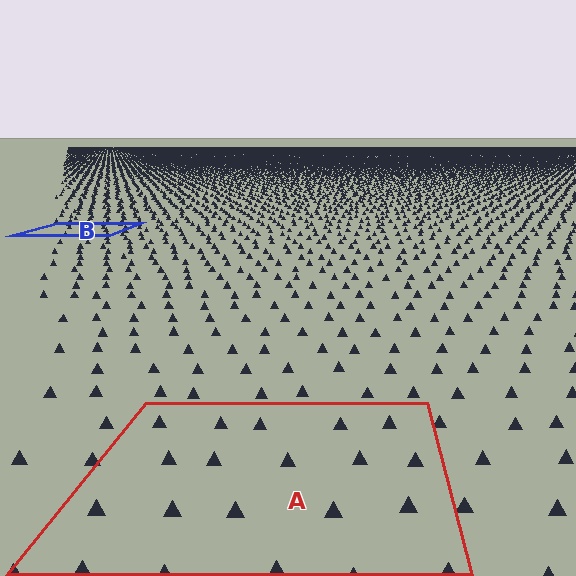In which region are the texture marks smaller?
The texture marks are smaller in region B, because it is farther away.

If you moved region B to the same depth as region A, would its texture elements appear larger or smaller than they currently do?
They would appear larger. At a closer depth, the same texture elements are projected at a bigger on-screen size.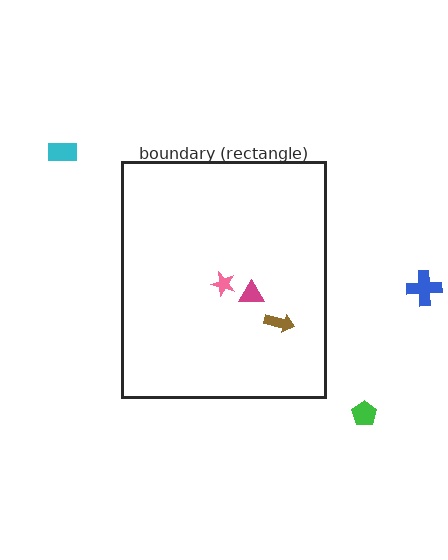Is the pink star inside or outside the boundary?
Inside.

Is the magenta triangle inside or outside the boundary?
Inside.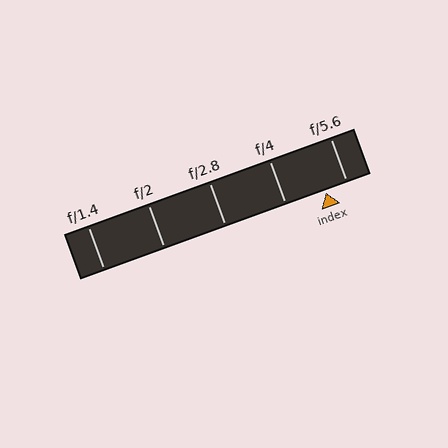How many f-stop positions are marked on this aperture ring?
There are 5 f-stop positions marked.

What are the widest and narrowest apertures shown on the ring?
The widest aperture shown is f/1.4 and the narrowest is f/5.6.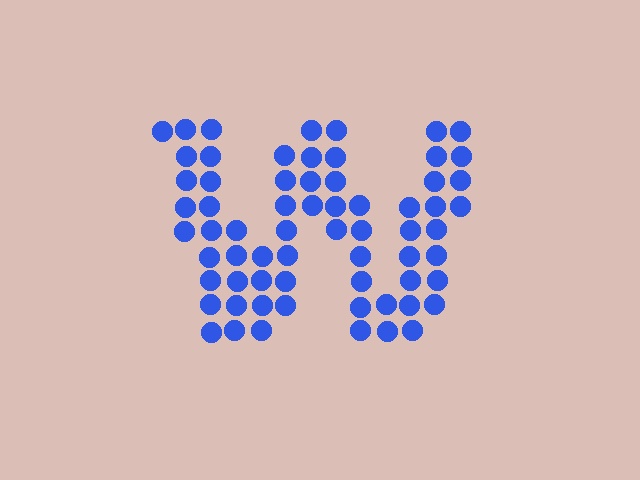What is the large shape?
The large shape is the letter W.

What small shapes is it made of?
It is made of small circles.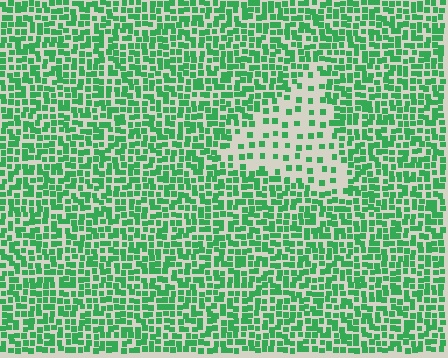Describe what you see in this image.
The image contains small green elements arranged at two different densities. A triangle-shaped region is visible where the elements are less densely packed than the surrounding area.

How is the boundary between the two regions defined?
The boundary is defined by a change in element density (approximately 2.7x ratio). All elements are the same color, size, and shape.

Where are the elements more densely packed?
The elements are more densely packed outside the triangle boundary.